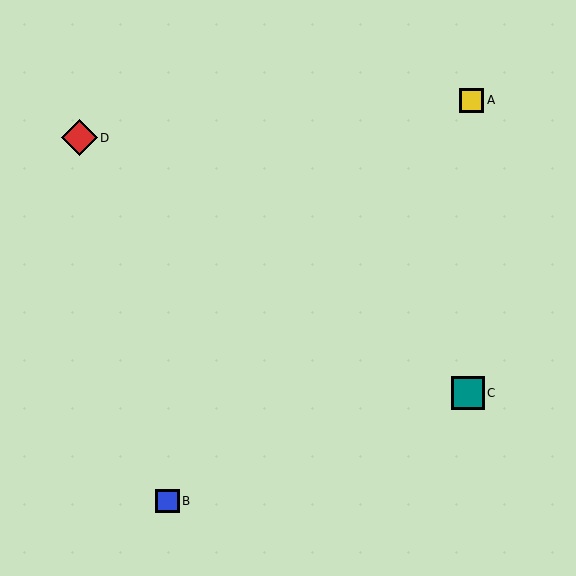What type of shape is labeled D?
Shape D is a red diamond.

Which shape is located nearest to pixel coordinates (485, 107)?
The yellow square (labeled A) at (472, 100) is nearest to that location.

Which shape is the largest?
The red diamond (labeled D) is the largest.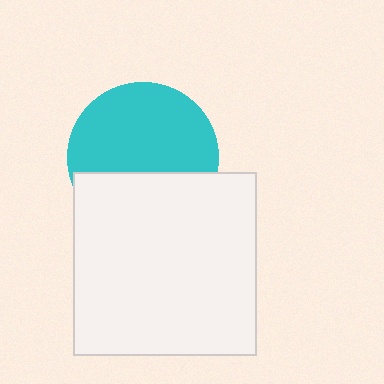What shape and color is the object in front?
The object in front is a white square.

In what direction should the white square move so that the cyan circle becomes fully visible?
The white square should move down. That is the shortest direction to clear the overlap and leave the cyan circle fully visible.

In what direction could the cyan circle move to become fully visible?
The cyan circle could move up. That would shift it out from behind the white square entirely.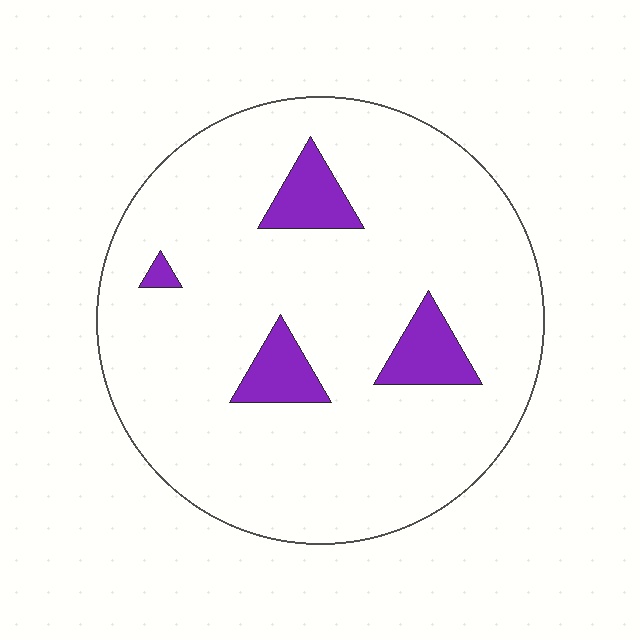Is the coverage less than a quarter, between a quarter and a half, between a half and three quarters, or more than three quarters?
Less than a quarter.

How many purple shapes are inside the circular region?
4.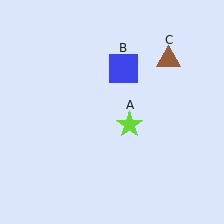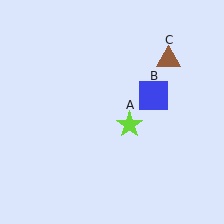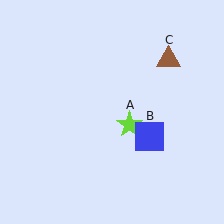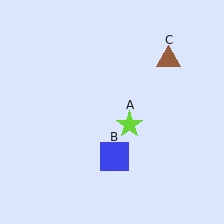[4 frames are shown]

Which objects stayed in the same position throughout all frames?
Lime star (object A) and brown triangle (object C) remained stationary.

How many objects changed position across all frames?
1 object changed position: blue square (object B).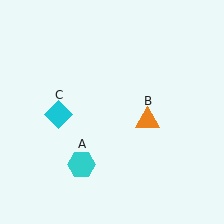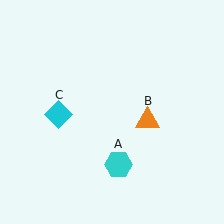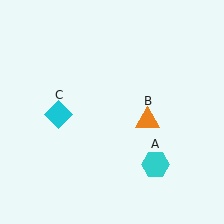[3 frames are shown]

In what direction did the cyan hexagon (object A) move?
The cyan hexagon (object A) moved right.